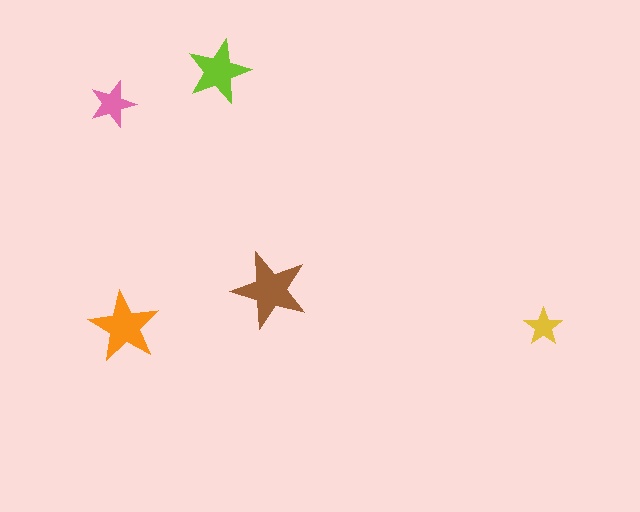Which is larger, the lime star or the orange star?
The orange one.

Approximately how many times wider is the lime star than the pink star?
About 1.5 times wider.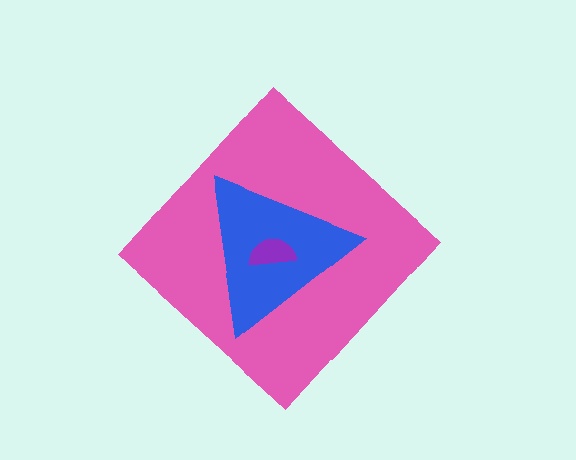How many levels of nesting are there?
3.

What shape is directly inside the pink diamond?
The blue triangle.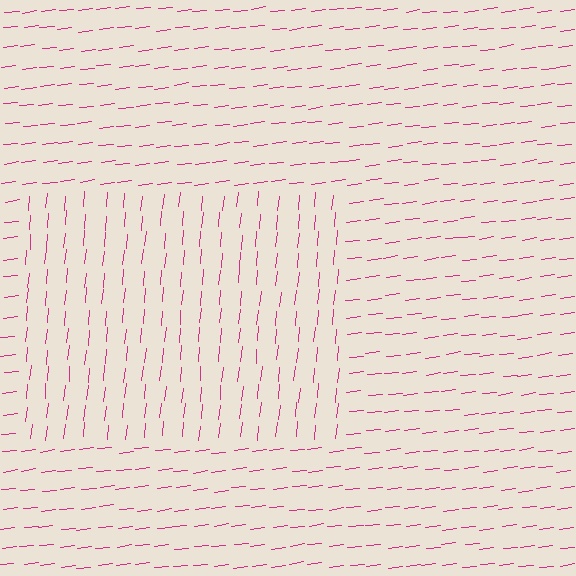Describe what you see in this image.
The image is filled with small magenta line segments. A rectangle region in the image has lines oriented differently from the surrounding lines, creating a visible texture boundary.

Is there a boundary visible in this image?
Yes, there is a texture boundary formed by a change in line orientation.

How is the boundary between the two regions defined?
The boundary is defined purely by a change in line orientation (approximately 78 degrees difference). All lines are the same color and thickness.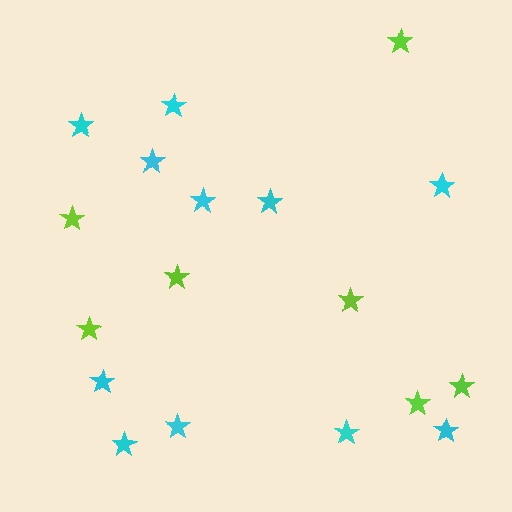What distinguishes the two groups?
There are 2 groups: one group of cyan stars (11) and one group of lime stars (7).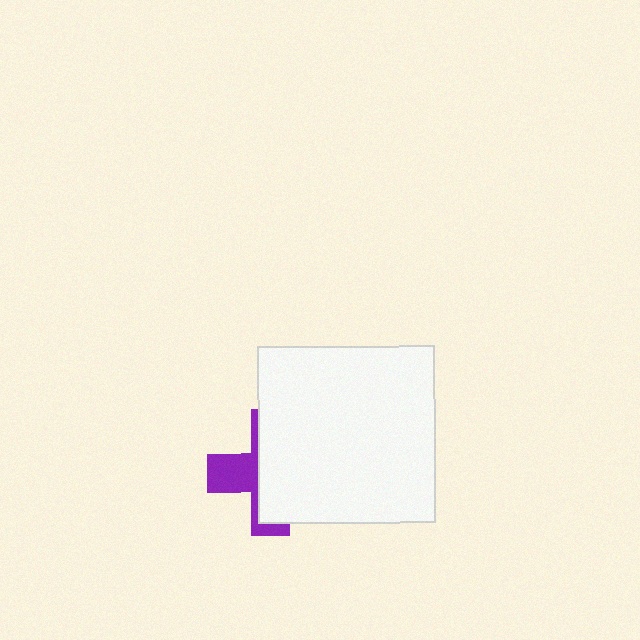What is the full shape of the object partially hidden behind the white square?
The partially hidden object is a purple cross.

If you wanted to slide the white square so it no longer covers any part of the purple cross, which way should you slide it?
Slide it right — that is the most direct way to separate the two shapes.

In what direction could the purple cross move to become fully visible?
The purple cross could move left. That would shift it out from behind the white square entirely.